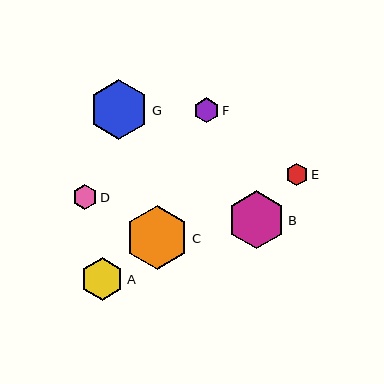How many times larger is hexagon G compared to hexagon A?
Hexagon G is approximately 1.4 times the size of hexagon A.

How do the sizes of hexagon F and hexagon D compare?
Hexagon F and hexagon D are approximately the same size.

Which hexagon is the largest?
Hexagon C is the largest with a size of approximately 64 pixels.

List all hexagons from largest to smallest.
From largest to smallest: C, G, B, A, F, D, E.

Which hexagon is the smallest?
Hexagon E is the smallest with a size of approximately 22 pixels.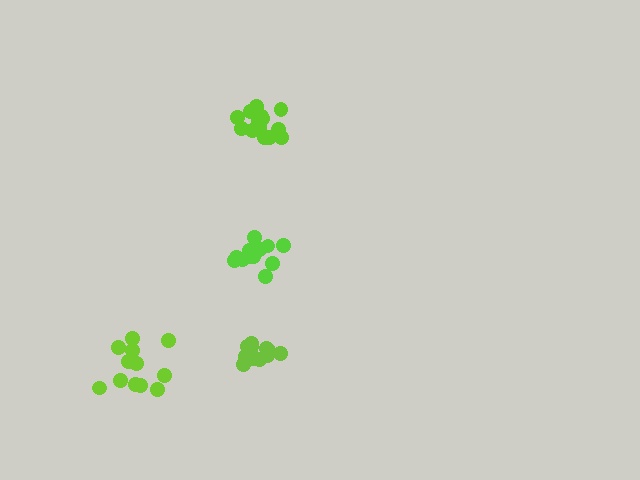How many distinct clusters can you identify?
There are 4 distinct clusters.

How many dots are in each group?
Group 1: 12 dots, Group 2: 14 dots, Group 3: 12 dots, Group 4: 13 dots (51 total).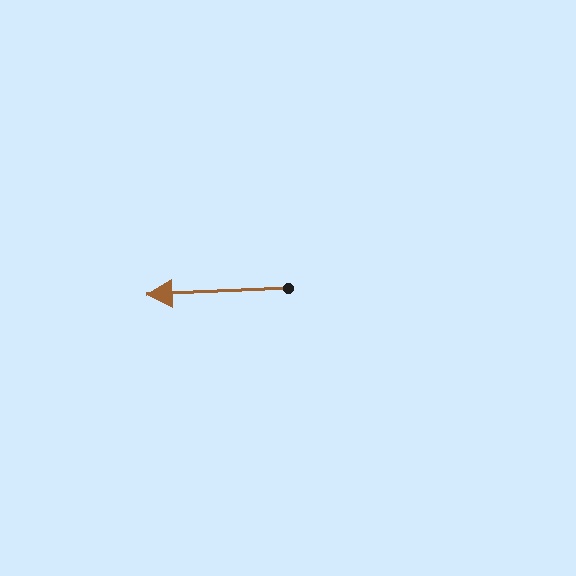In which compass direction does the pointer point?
West.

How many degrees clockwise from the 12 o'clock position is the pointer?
Approximately 267 degrees.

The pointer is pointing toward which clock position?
Roughly 9 o'clock.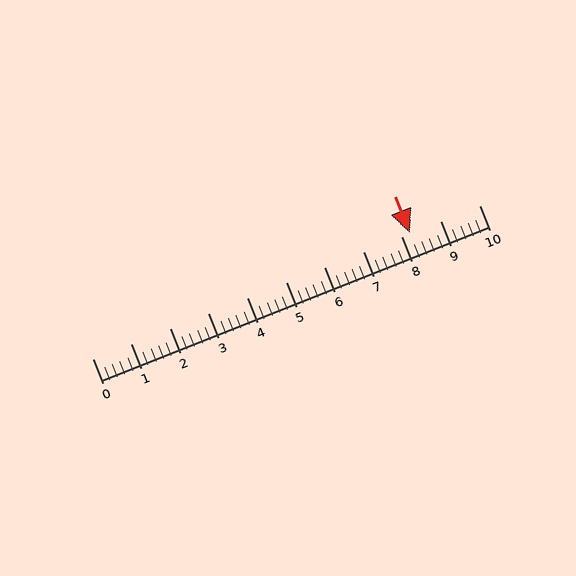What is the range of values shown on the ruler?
The ruler shows values from 0 to 10.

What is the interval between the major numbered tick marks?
The major tick marks are spaced 1 units apart.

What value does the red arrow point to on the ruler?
The red arrow points to approximately 8.2.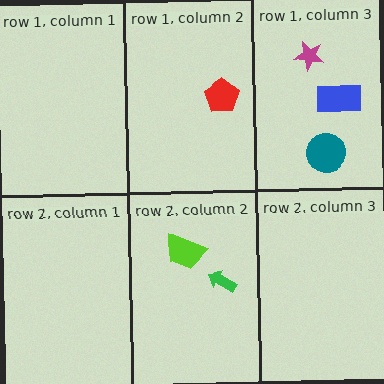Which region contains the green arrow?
The row 2, column 2 region.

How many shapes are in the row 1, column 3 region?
3.